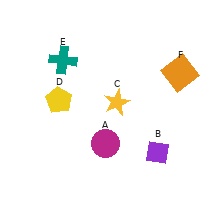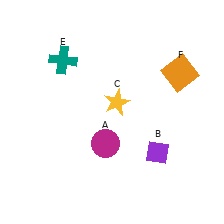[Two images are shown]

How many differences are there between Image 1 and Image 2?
There is 1 difference between the two images.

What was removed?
The yellow pentagon (D) was removed in Image 2.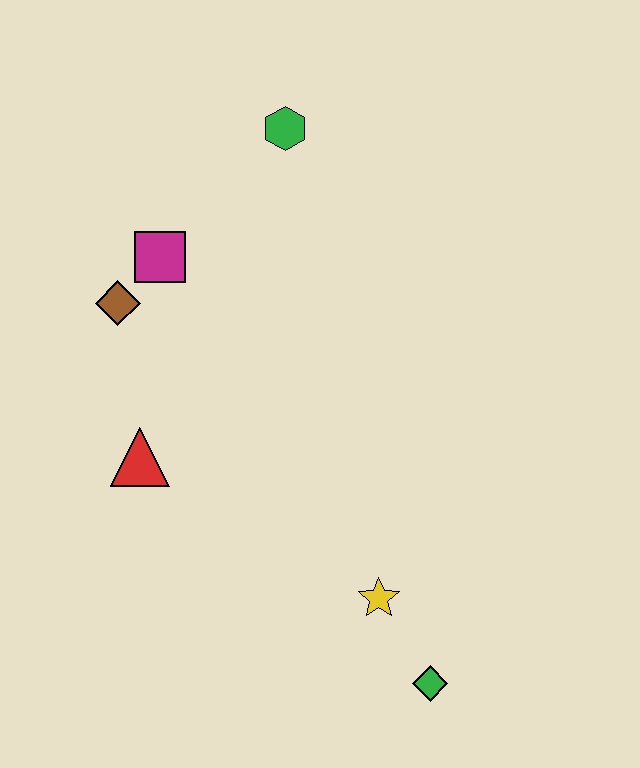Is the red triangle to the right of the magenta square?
No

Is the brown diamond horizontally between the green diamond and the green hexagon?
No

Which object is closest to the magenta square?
The brown diamond is closest to the magenta square.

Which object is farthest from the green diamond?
The green hexagon is farthest from the green diamond.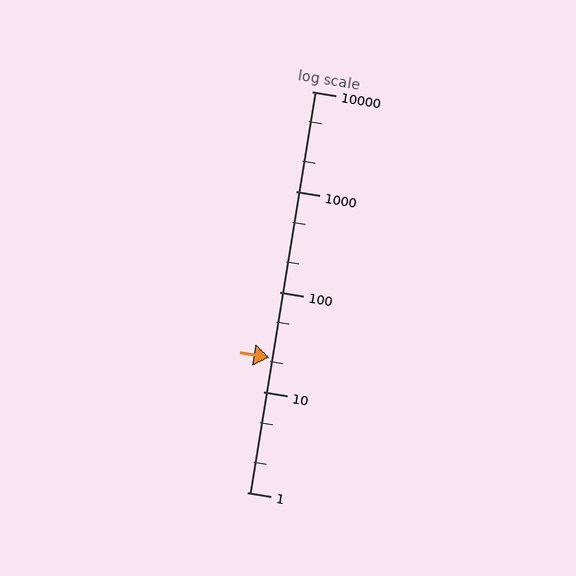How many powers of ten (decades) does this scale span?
The scale spans 4 decades, from 1 to 10000.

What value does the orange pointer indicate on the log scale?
The pointer indicates approximately 22.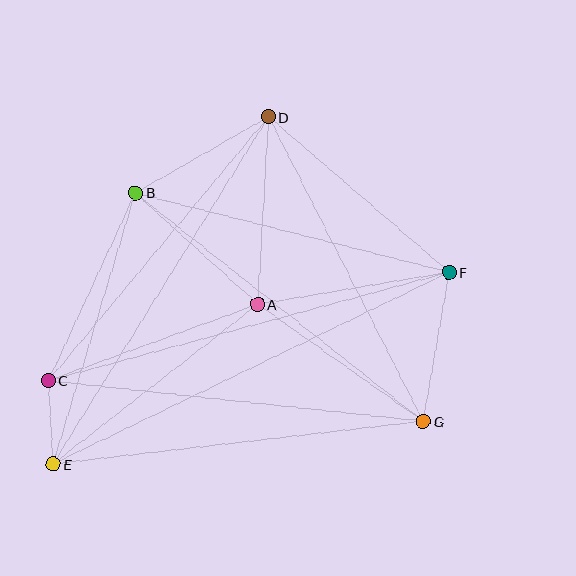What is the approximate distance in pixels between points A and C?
The distance between A and C is approximately 223 pixels.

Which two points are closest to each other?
Points C and E are closest to each other.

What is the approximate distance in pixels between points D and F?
The distance between D and F is approximately 238 pixels.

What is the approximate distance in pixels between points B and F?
The distance between B and F is approximately 323 pixels.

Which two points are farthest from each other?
Points E and F are farthest from each other.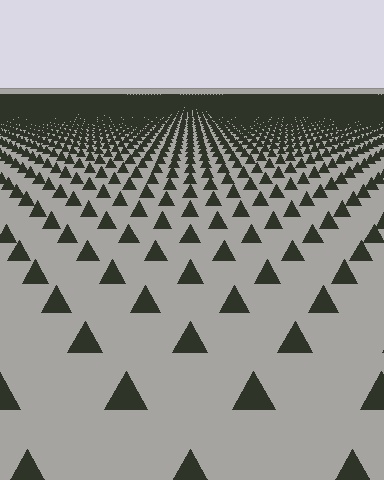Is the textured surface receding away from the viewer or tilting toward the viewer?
The surface is receding away from the viewer. Texture elements get smaller and denser toward the top.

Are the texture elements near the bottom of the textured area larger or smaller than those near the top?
Larger. Near the bottom, elements are closer to the viewer and appear at a bigger on-screen size.